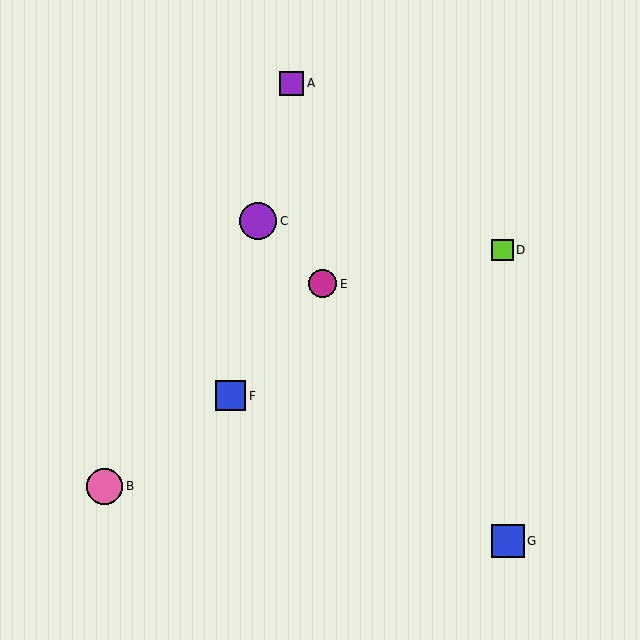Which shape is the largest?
The purple circle (labeled C) is the largest.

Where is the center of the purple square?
The center of the purple square is at (292, 83).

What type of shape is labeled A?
Shape A is a purple square.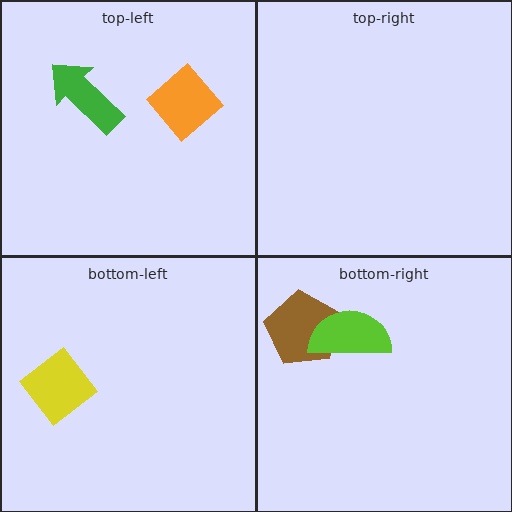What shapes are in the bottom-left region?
The yellow diamond.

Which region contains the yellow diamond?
The bottom-left region.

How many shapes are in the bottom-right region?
2.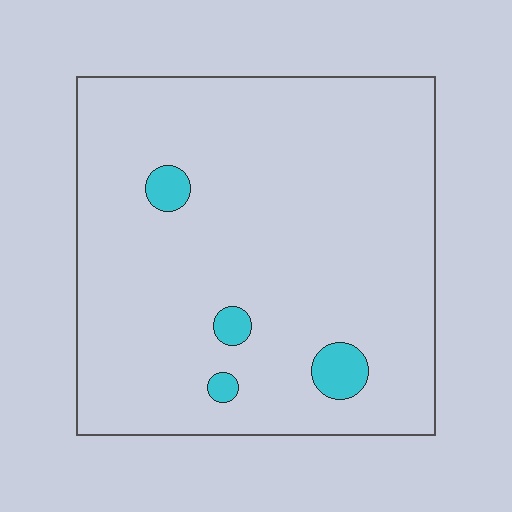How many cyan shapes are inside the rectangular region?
4.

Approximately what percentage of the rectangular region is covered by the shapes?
Approximately 5%.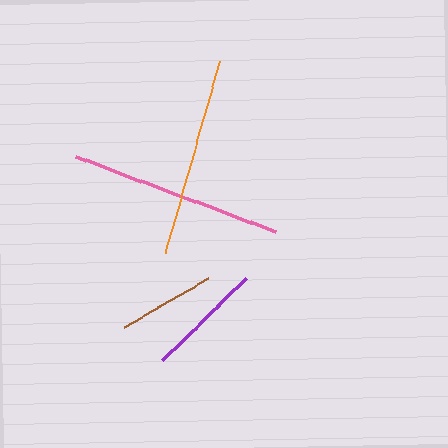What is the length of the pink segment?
The pink segment is approximately 213 pixels long.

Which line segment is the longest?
The pink line is the longest at approximately 213 pixels.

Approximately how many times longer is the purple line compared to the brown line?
The purple line is approximately 1.2 times the length of the brown line.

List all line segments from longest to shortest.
From longest to shortest: pink, orange, purple, brown.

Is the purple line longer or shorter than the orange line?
The orange line is longer than the purple line.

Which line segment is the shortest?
The brown line is the shortest at approximately 97 pixels.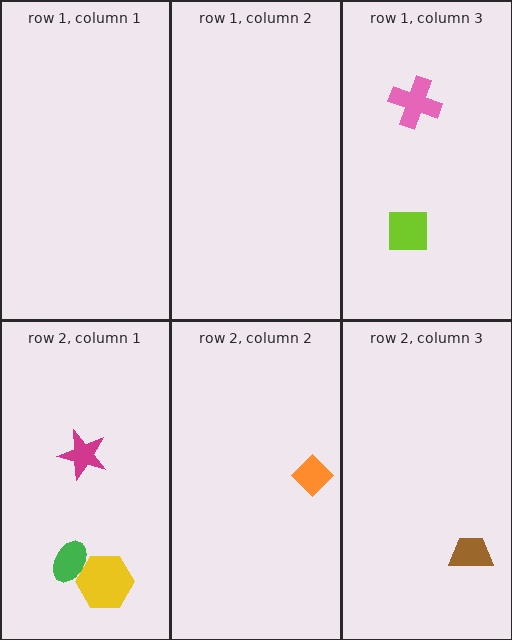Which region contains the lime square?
The row 1, column 3 region.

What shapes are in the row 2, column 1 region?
The yellow hexagon, the magenta star, the green ellipse.